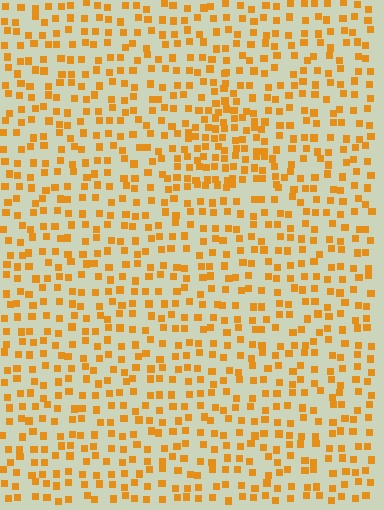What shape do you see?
I see a triangle.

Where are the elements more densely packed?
The elements are more densely packed inside the triangle boundary.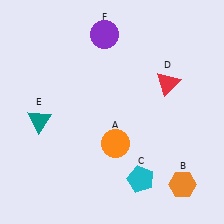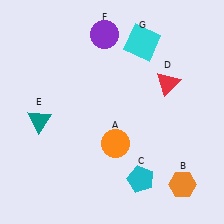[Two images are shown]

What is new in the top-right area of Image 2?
A cyan square (G) was added in the top-right area of Image 2.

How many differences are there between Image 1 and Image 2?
There is 1 difference between the two images.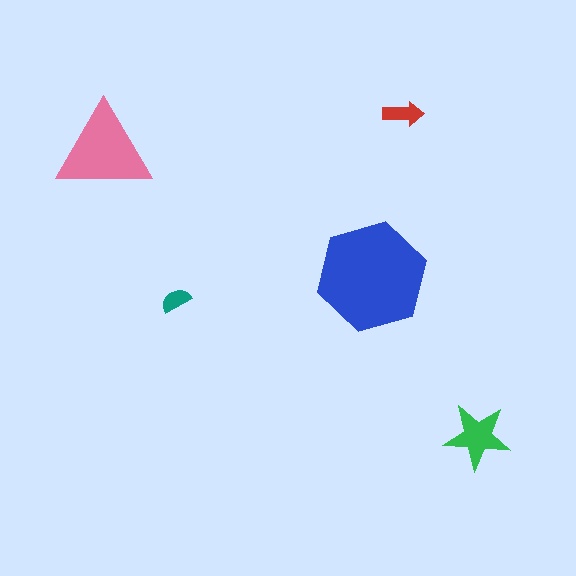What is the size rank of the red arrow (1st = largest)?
4th.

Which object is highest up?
The red arrow is topmost.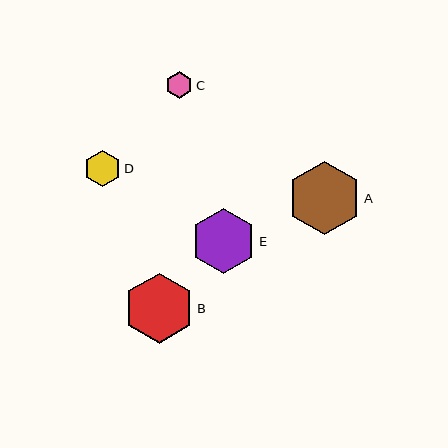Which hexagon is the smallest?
Hexagon C is the smallest with a size of approximately 27 pixels.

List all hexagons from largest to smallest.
From largest to smallest: A, B, E, D, C.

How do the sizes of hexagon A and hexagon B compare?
Hexagon A and hexagon B are approximately the same size.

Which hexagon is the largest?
Hexagon A is the largest with a size of approximately 73 pixels.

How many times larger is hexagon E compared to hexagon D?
Hexagon E is approximately 1.8 times the size of hexagon D.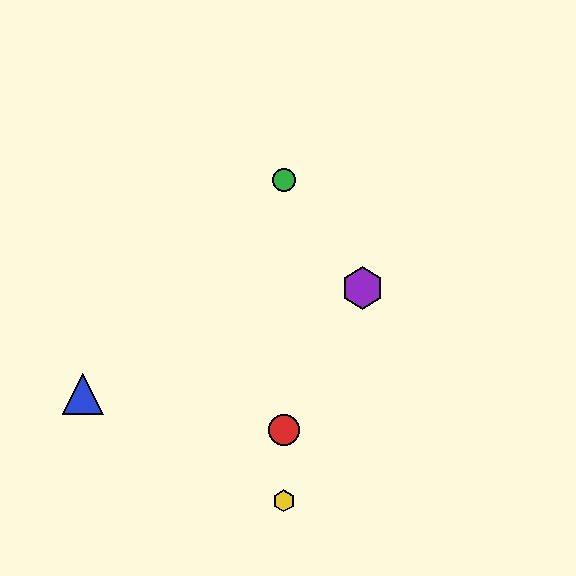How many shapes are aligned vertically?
3 shapes (the red circle, the green circle, the yellow hexagon) are aligned vertically.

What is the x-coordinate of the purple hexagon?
The purple hexagon is at x≈363.